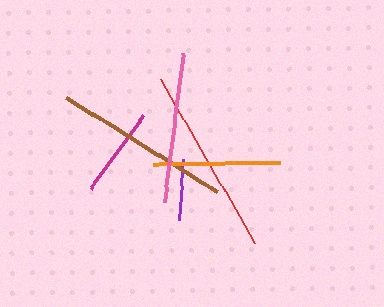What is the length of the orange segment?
The orange segment is approximately 128 pixels long.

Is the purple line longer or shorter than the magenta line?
The magenta line is longer than the purple line.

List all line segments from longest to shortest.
From longest to shortest: red, brown, pink, orange, magenta, purple.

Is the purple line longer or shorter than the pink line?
The pink line is longer than the purple line.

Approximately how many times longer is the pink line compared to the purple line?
The pink line is approximately 2.5 times the length of the purple line.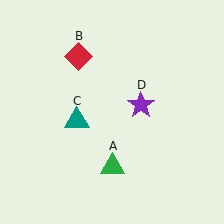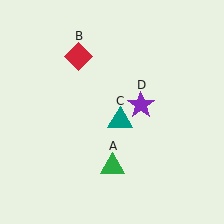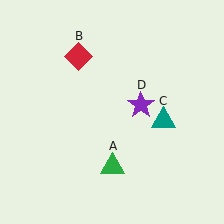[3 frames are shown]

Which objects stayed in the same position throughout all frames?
Green triangle (object A) and red diamond (object B) and purple star (object D) remained stationary.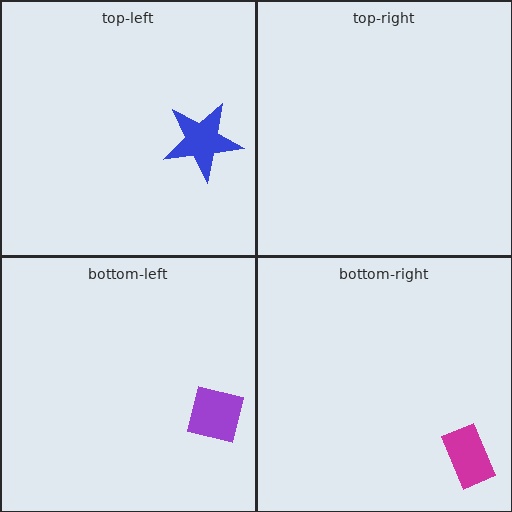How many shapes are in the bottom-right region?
1.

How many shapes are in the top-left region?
1.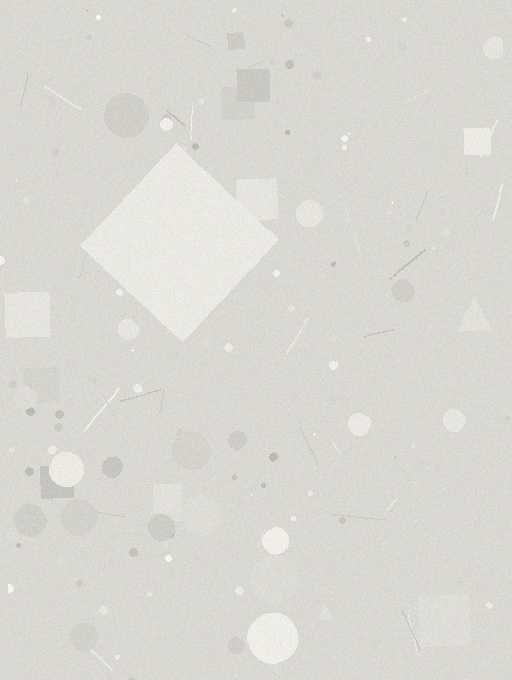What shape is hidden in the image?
A diamond is hidden in the image.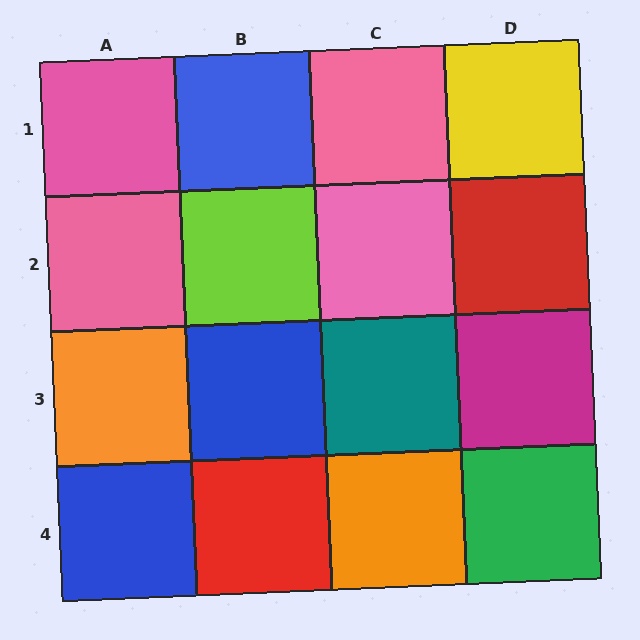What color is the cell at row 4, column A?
Blue.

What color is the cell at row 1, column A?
Pink.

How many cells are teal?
1 cell is teal.